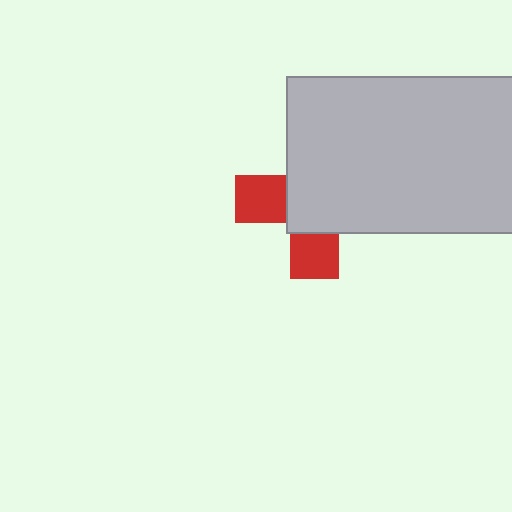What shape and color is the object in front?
The object in front is a light gray rectangle.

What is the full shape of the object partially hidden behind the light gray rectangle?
The partially hidden object is a red cross.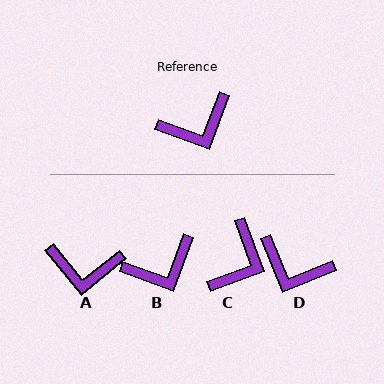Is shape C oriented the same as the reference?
No, it is off by about 40 degrees.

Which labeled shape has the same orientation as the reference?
B.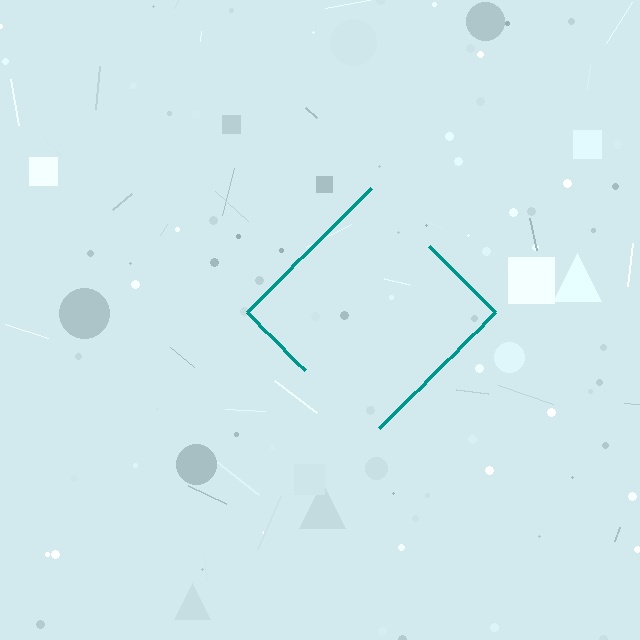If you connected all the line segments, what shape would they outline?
They would outline a diamond.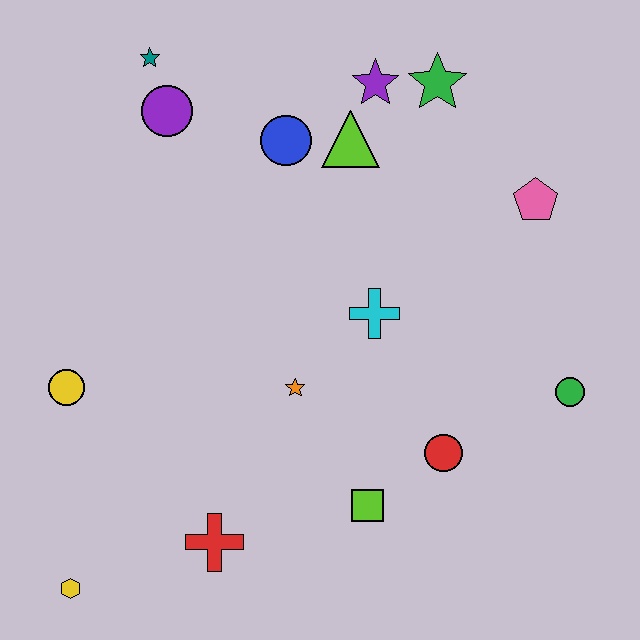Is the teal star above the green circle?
Yes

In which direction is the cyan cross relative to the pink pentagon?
The cyan cross is to the left of the pink pentagon.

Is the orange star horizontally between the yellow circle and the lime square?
Yes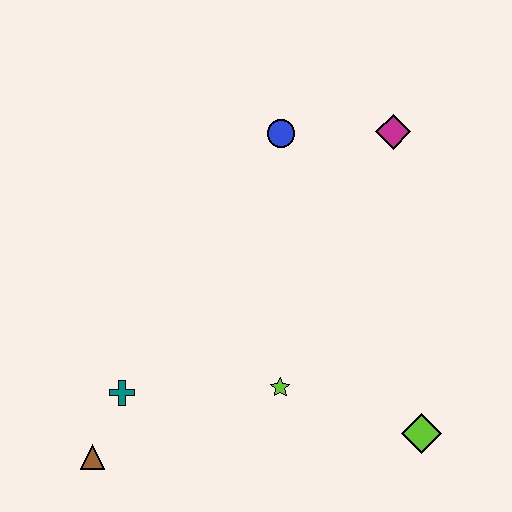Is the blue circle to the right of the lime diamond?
No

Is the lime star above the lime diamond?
Yes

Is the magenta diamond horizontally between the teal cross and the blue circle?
No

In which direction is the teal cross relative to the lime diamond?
The teal cross is to the left of the lime diamond.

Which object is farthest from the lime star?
The magenta diamond is farthest from the lime star.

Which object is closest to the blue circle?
The magenta diamond is closest to the blue circle.